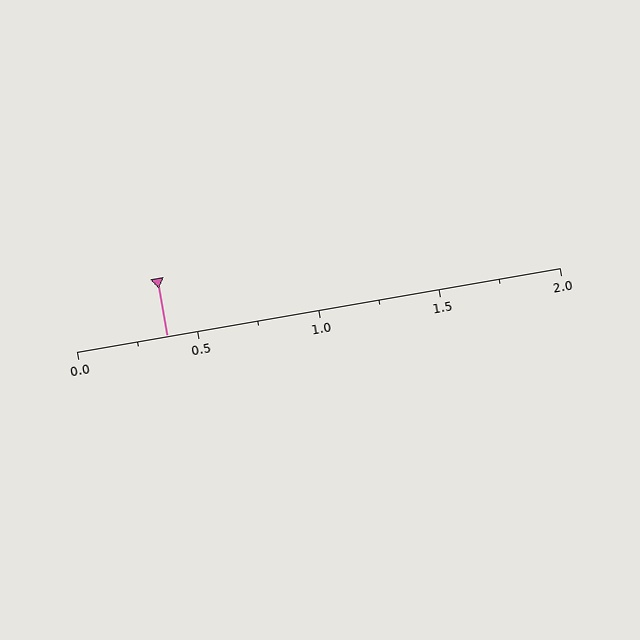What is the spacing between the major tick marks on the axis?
The major ticks are spaced 0.5 apart.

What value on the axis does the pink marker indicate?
The marker indicates approximately 0.38.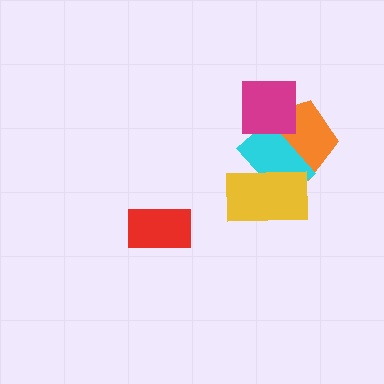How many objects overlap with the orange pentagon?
3 objects overlap with the orange pentagon.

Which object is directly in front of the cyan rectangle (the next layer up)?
The magenta square is directly in front of the cyan rectangle.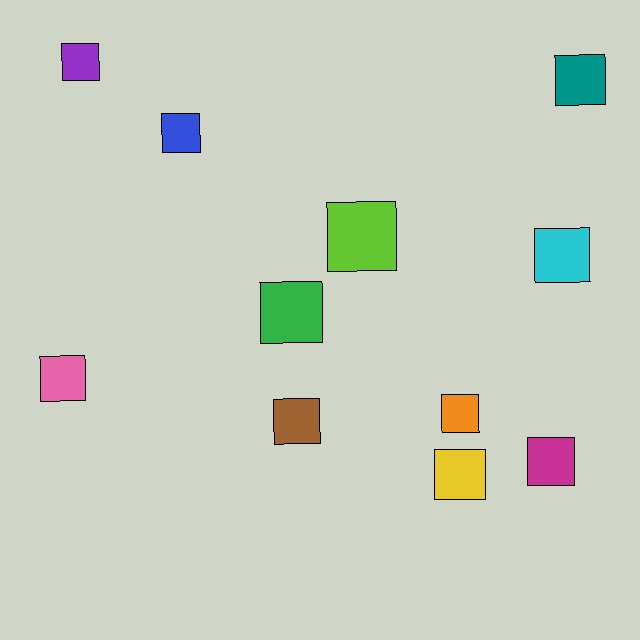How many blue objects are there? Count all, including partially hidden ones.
There is 1 blue object.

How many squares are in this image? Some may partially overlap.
There are 11 squares.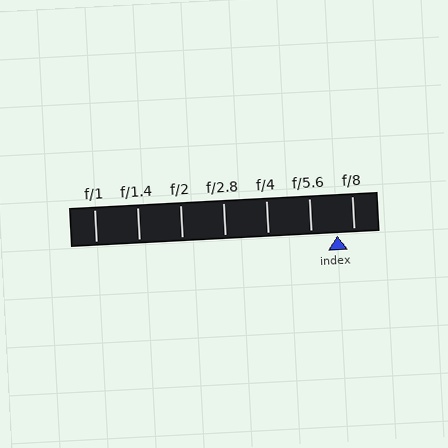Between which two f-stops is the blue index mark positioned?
The index mark is between f/5.6 and f/8.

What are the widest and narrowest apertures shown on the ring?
The widest aperture shown is f/1 and the narrowest is f/8.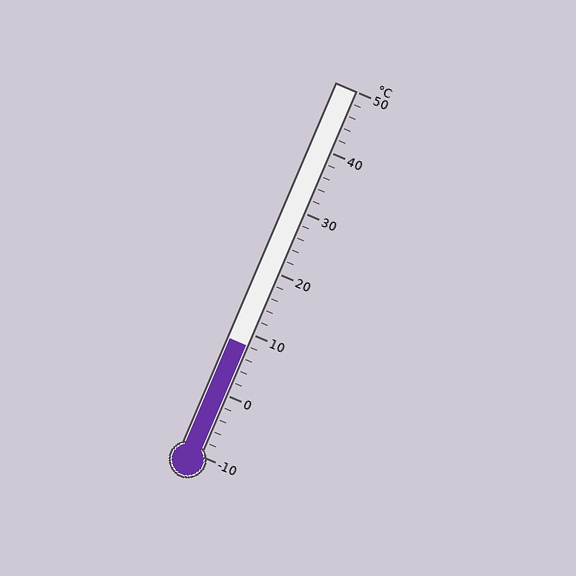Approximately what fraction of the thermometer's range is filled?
The thermometer is filled to approximately 30% of its range.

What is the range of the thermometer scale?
The thermometer scale ranges from -10°C to 50°C.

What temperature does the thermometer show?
The thermometer shows approximately 8°C.